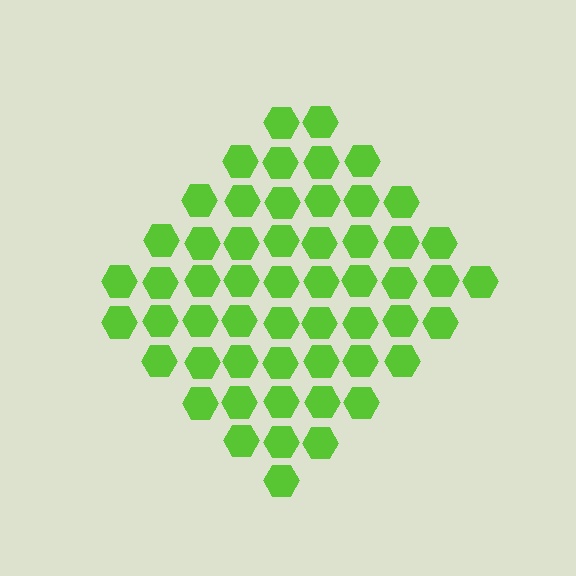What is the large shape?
The large shape is a diamond.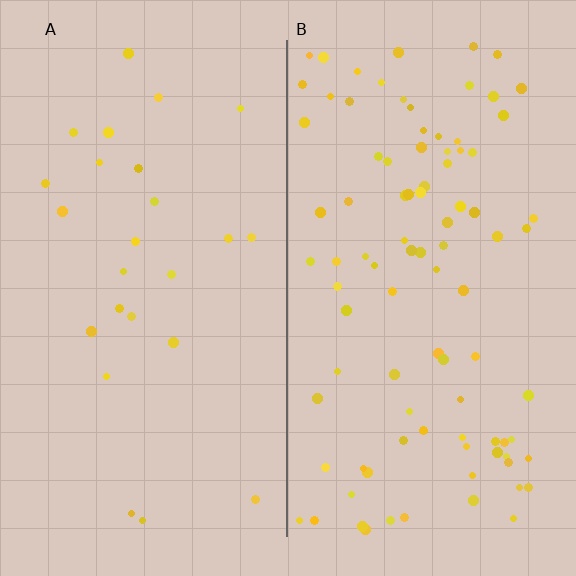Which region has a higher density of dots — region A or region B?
B (the right).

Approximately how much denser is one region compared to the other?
Approximately 3.8× — region B over region A.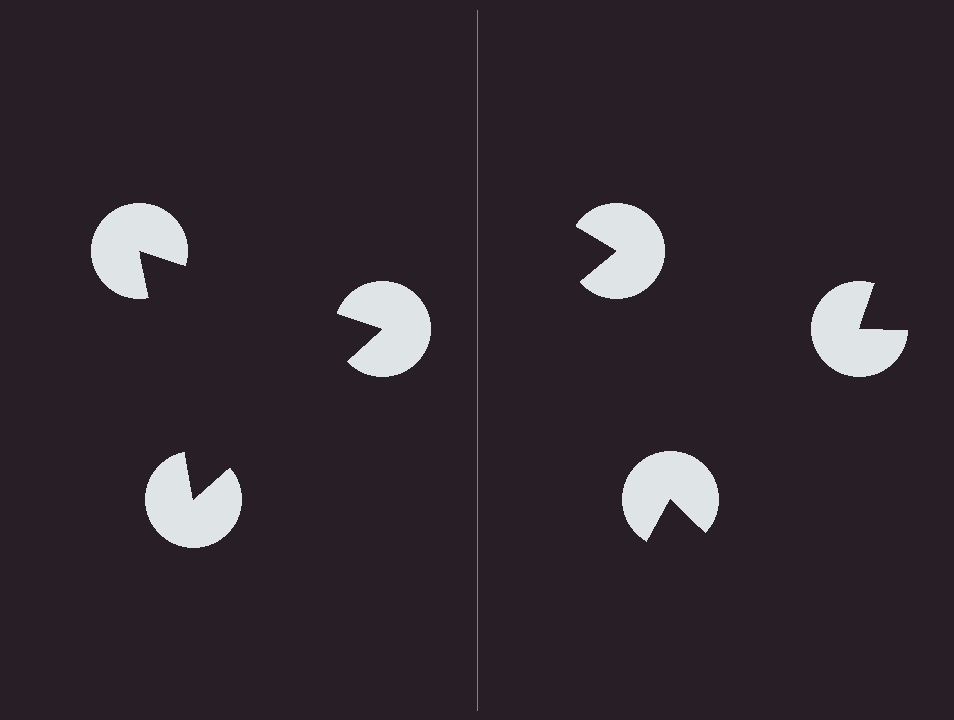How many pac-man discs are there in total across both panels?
6 — 3 on each side.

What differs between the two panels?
The pac-man discs are positioned identically on both sides; only the wedge orientations differ. On the left they align to a triangle; on the right they are misaligned.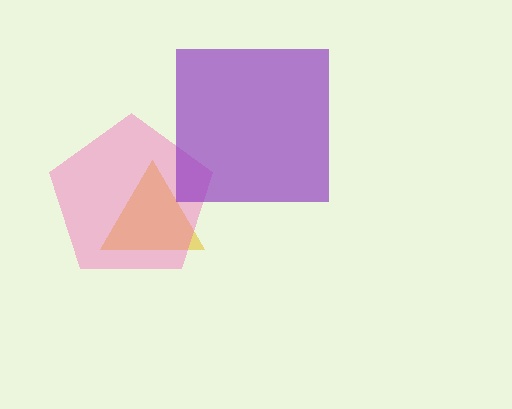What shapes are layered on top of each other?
The layered shapes are: a yellow triangle, a pink pentagon, a purple square.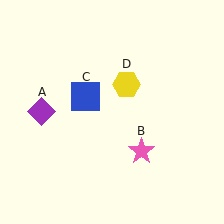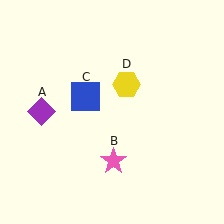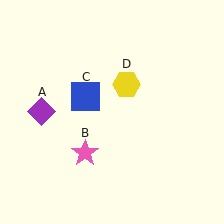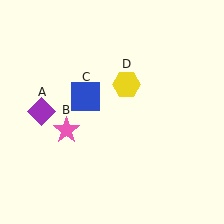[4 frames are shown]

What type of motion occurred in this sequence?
The pink star (object B) rotated clockwise around the center of the scene.